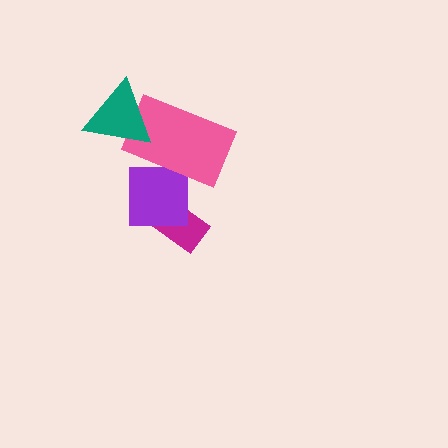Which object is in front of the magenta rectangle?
The purple square is in front of the magenta rectangle.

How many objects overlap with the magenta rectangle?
1 object overlaps with the magenta rectangle.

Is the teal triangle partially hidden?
No, no other shape covers it.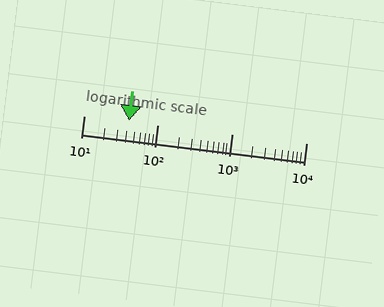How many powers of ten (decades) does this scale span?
The scale spans 3 decades, from 10 to 10000.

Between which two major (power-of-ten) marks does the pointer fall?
The pointer is between 10 and 100.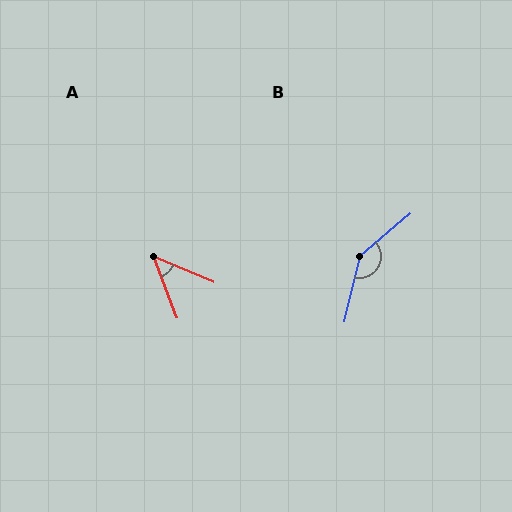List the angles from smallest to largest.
A (46°), B (143°).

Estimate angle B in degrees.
Approximately 143 degrees.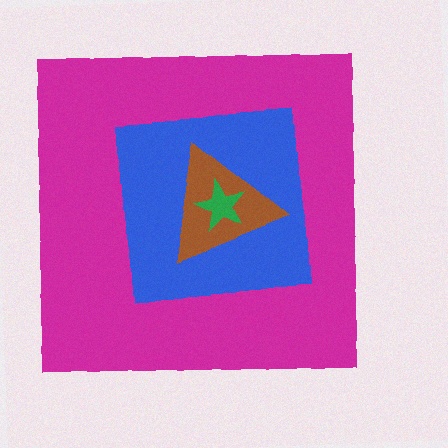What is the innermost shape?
The green star.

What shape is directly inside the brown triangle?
The green star.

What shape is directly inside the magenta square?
The blue square.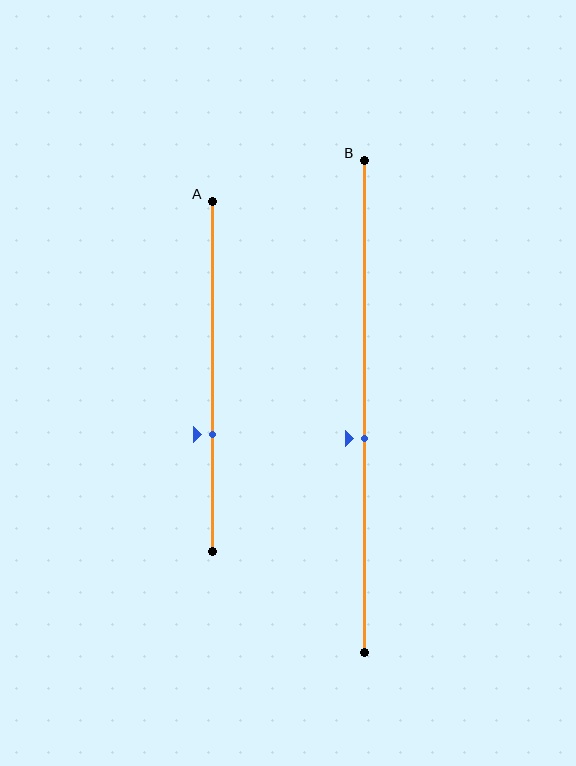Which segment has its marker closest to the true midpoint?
Segment B has its marker closest to the true midpoint.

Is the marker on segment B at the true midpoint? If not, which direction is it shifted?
No, the marker on segment B is shifted downward by about 7% of the segment length.